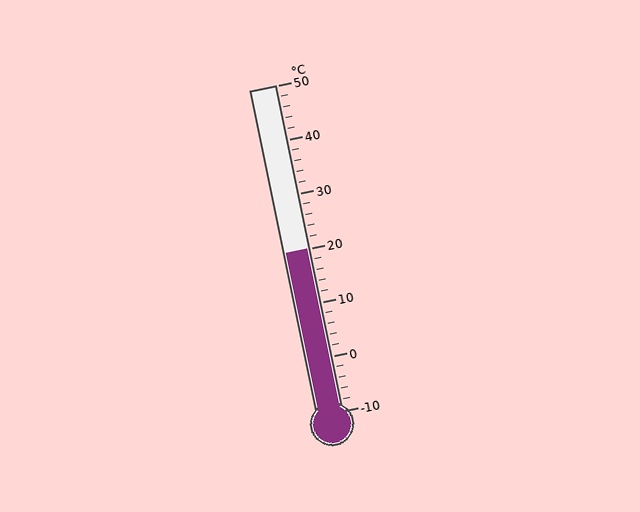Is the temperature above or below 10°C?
The temperature is above 10°C.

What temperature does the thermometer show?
The thermometer shows approximately 20°C.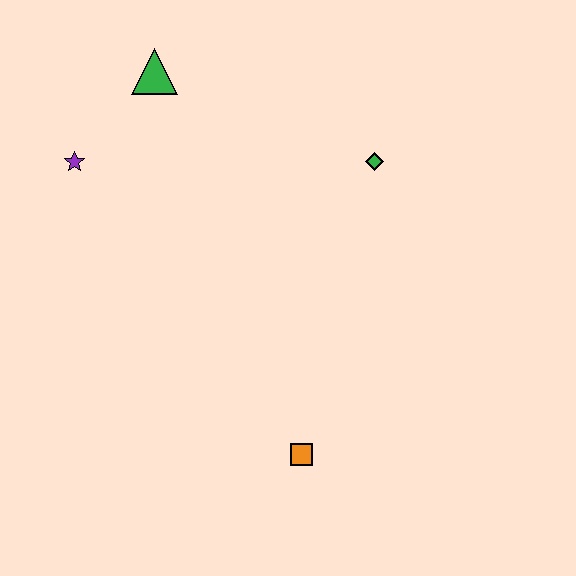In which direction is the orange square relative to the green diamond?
The orange square is below the green diamond.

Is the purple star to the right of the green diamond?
No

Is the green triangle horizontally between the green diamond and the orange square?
No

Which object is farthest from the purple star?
The orange square is farthest from the purple star.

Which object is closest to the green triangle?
The purple star is closest to the green triangle.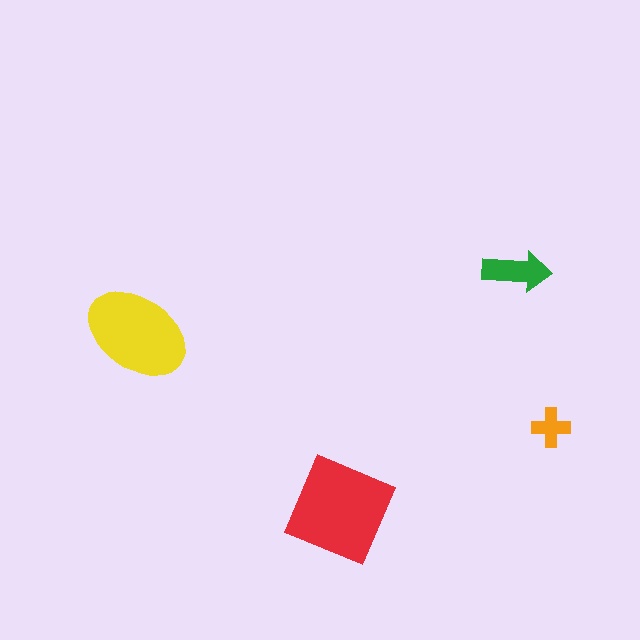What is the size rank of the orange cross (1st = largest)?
4th.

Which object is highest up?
The green arrow is topmost.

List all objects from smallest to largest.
The orange cross, the green arrow, the yellow ellipse, the red diamond.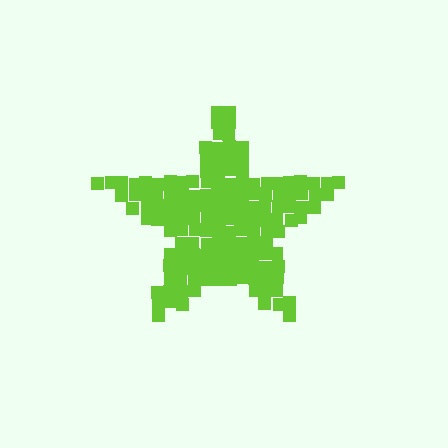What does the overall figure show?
The overall figure shows a star.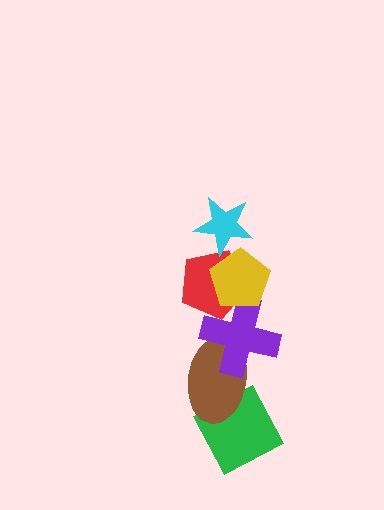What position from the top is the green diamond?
The green diamond is 6th from the top.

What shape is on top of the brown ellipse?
The purple cross is on top of the brown ellipse.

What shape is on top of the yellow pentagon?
The cyan star is on top of the yellow pentagon.